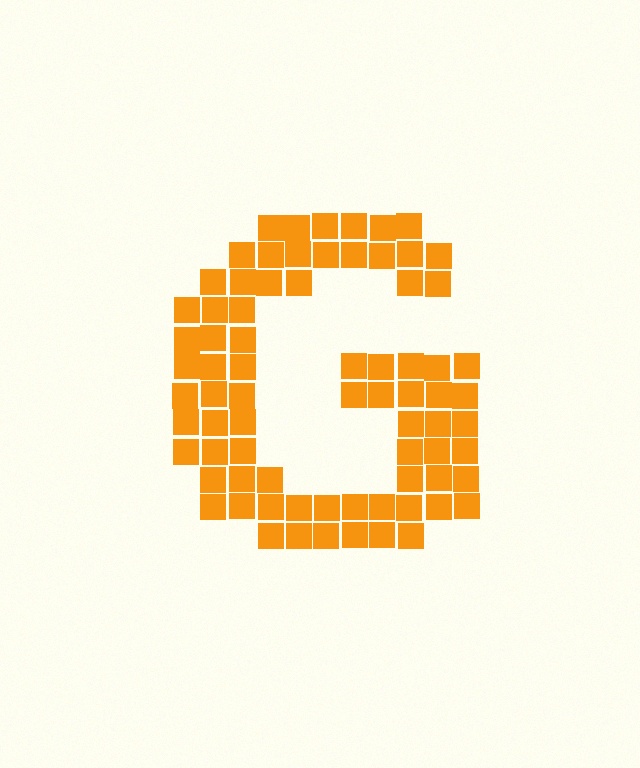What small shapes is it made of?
It is made of small squares.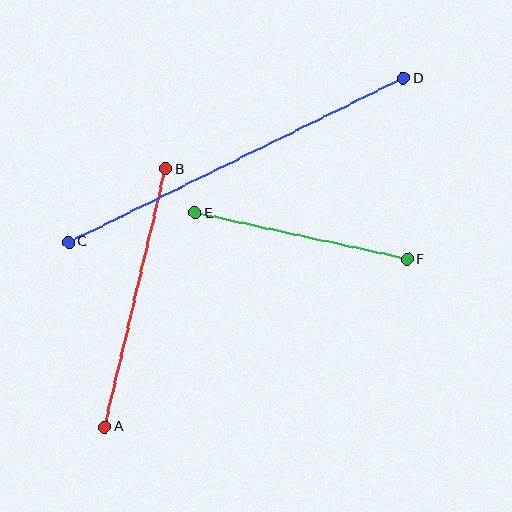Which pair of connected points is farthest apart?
Points C and D are farthest apart.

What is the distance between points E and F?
The distance is approximately 218 pixels.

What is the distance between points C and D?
The distance is approximately 373 pixels.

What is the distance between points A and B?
The distance is approximately 265 pixels.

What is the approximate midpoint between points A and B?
The midpoint is at approximately (135, 298) pixels.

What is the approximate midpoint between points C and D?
The midpoint is at approximately (236, 160) pixels.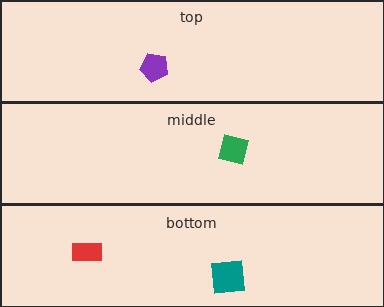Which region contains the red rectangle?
The bottom region.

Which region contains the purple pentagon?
The top region.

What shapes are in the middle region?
The green square.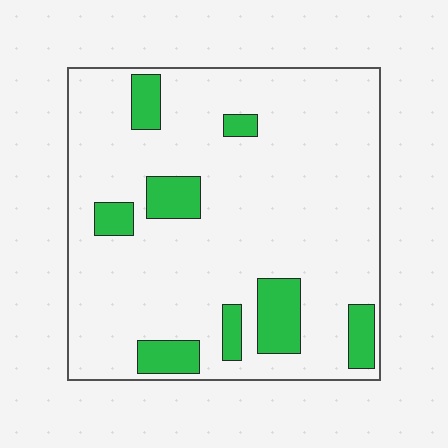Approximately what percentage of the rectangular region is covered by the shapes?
Approximately 15%.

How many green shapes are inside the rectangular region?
8.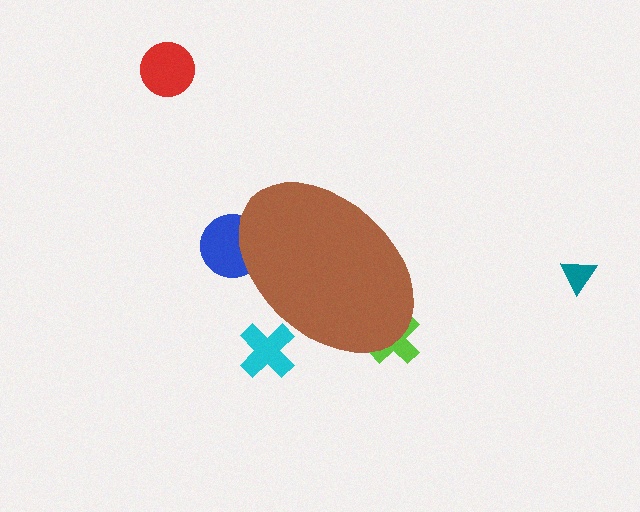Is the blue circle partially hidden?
Yes, the blue circle is partially hidden behind the brown ellipse.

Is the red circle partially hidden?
No, the red circle is fully visible.